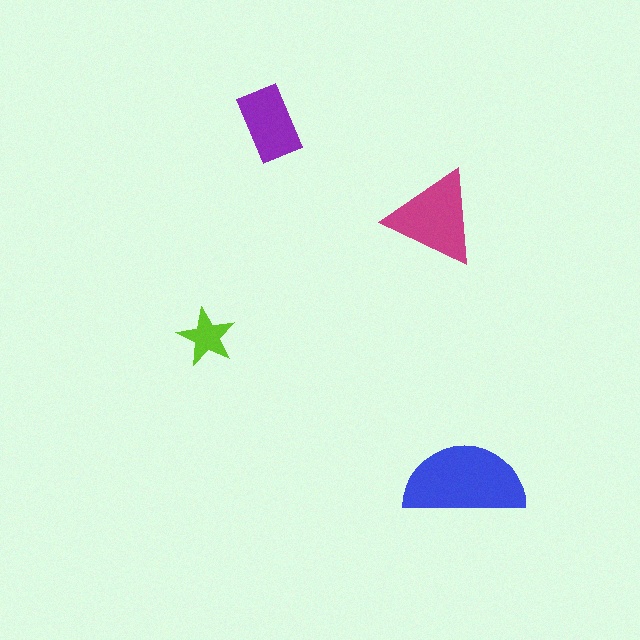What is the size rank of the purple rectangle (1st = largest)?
3rd.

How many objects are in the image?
There are 4 objects in the image.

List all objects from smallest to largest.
The lime star, the purple rectangle, the magenta triangle, the blue semicircle.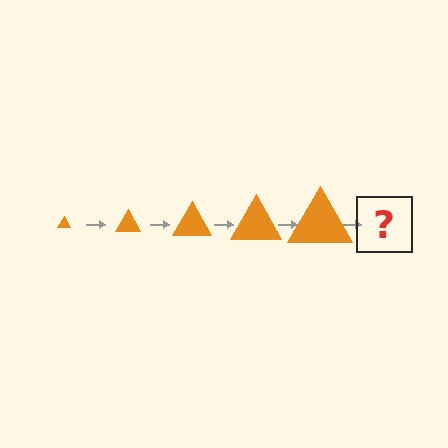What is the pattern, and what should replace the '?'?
The pattern is that the triangle gets progressively larger each step. The '?' should be an orange triangle, larger than the previous one.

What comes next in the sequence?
The next element should be an orange triangle, larger than the previous one.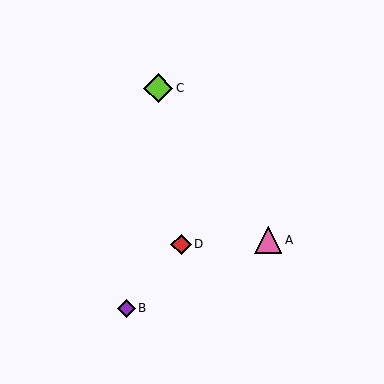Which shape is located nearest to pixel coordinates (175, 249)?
The red diamond (labeled D) at (181, 244) is nearest to that location.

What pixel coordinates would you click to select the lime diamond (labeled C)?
Click at (158, 88) to select the lime diamond C.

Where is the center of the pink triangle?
The center of the pink triangle is at (268, 240).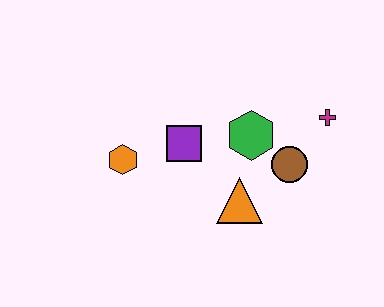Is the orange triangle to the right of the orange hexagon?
Yes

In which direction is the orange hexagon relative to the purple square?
The orange hexagon is to the left of the purple square.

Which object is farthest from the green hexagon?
The orange hexagon is farthest from the green hexagon.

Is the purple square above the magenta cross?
No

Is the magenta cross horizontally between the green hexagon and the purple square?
No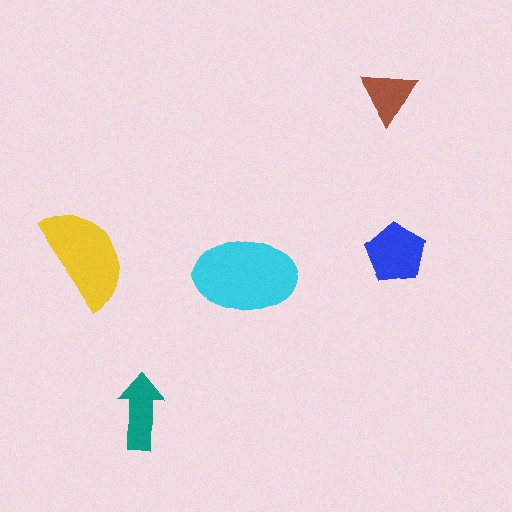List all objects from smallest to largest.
The brown triangle, the teal arrow, the blue pentagon, the yellow semicircle, the cyan ellipse.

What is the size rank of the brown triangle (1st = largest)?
5th.